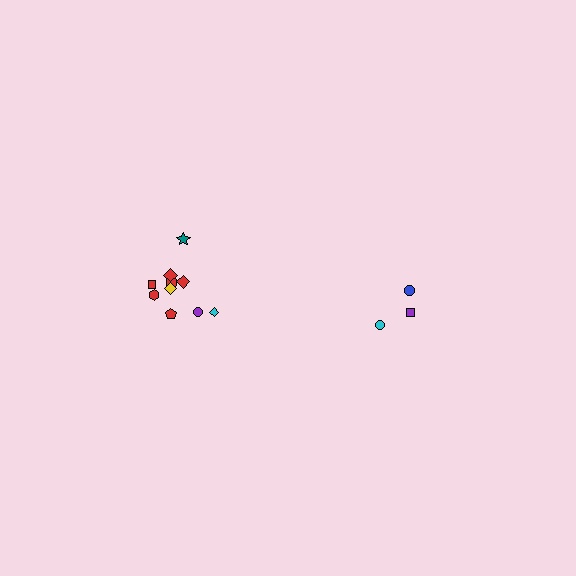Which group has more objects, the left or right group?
The left group.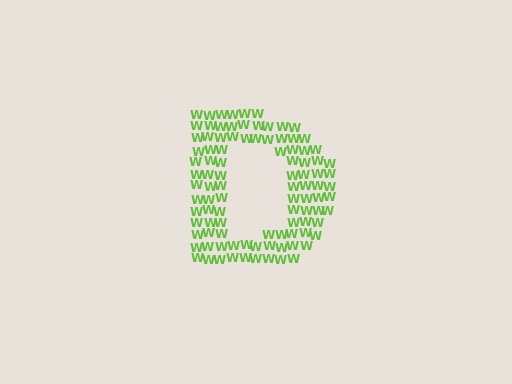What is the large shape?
The large shape is the letter D.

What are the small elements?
The small elements are letter W's.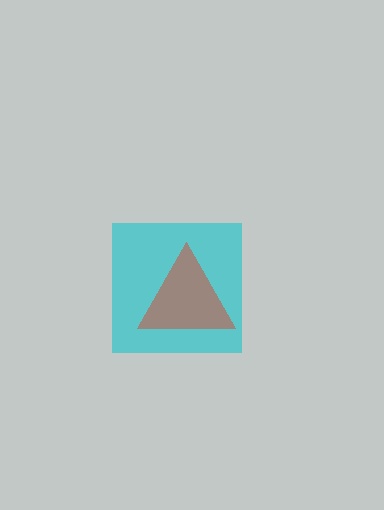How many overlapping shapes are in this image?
There are 2 overlapping shapes in the image.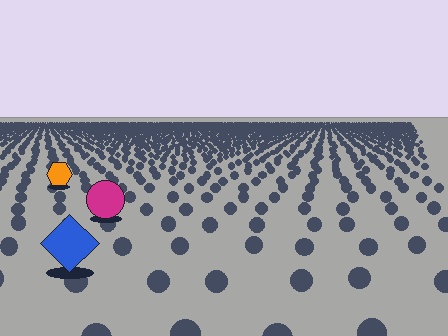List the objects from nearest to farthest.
From nearest to farthest: the blue diamond, the magenta circle, the orange hexagon.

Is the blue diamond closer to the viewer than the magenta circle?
Yes. The blue diamond is closer — you can tell from the texture gradient: the ground texture is coarser near it.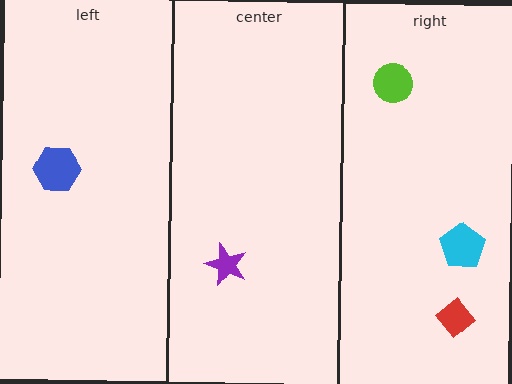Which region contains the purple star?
The center region.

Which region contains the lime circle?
The right region.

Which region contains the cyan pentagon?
The right region.